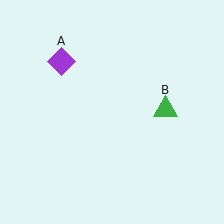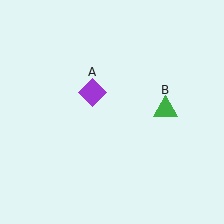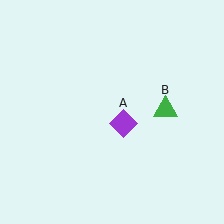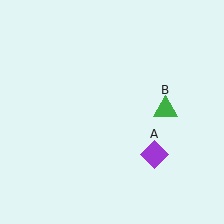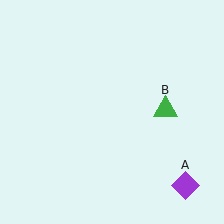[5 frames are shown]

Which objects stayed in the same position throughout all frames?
Green triangle (object B) remained stationary.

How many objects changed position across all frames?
1 object changed position: purple diamond (object A).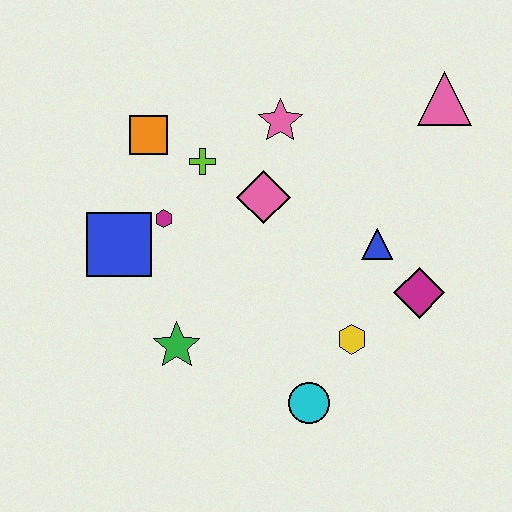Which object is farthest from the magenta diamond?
The orange square is farthest from the magenta diamond.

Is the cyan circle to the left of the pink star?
No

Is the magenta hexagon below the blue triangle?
No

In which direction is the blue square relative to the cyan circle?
The blue square is to the left of the cyan circle.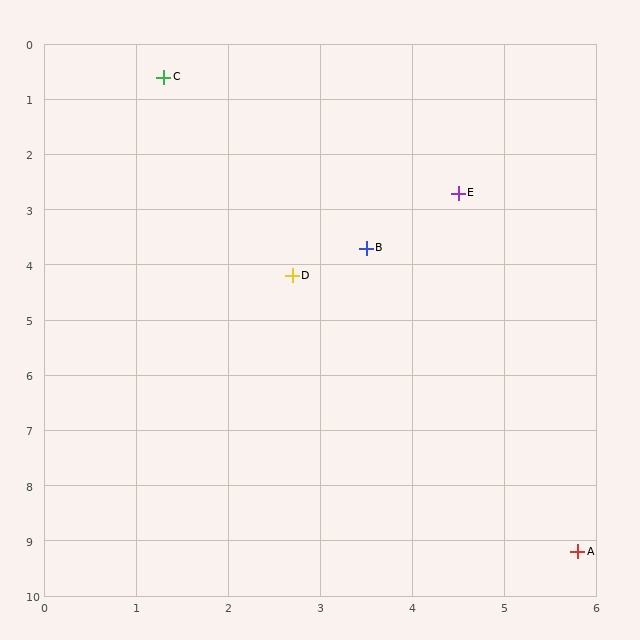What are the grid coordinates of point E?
Point E is at approximately (4.5, 2.7).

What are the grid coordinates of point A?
Point A is at approximately (5.8, 9.2).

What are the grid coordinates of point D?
Point D is at approximately (2.7, 4.2).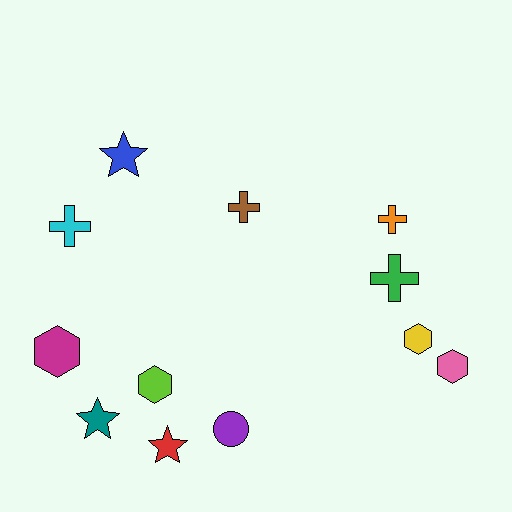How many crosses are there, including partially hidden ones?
There are 4 crosses.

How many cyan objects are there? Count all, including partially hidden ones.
There is 1 cyan object.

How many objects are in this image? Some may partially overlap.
There are 12 objects.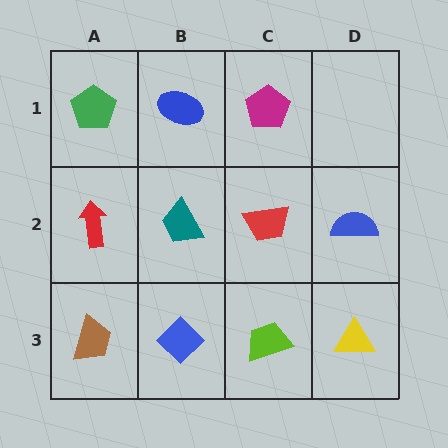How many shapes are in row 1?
3 shapes.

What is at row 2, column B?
A teal trapezoid.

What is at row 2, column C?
A red trapezoid.